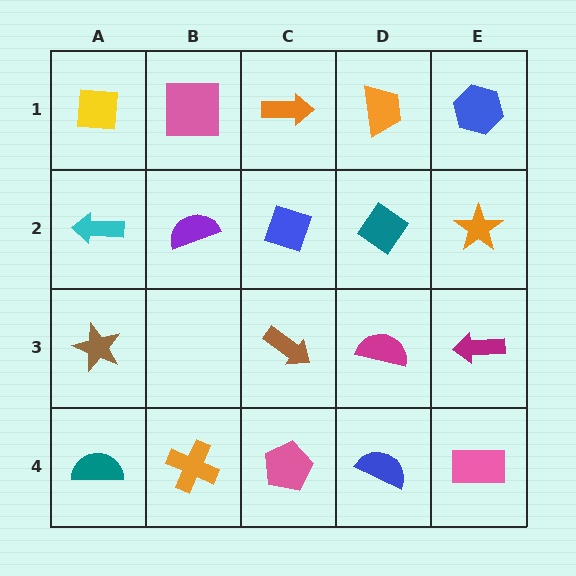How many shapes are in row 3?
4 shapes.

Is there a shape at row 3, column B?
No, that cell is empty.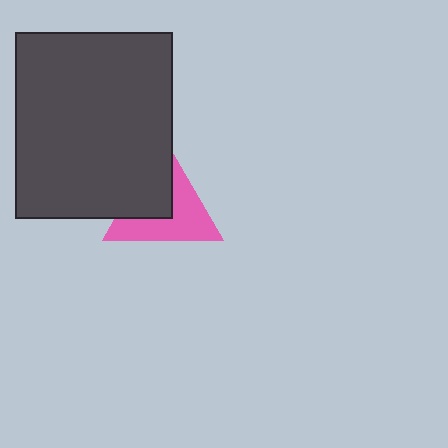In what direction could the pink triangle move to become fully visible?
The pink triangle could move toward the lower-right. That would shift it out from behind the dark gray rectangle entirely.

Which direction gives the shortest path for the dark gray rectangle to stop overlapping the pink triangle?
Moving toward the upper-left gives the shortest separation.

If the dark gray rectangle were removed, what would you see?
You would see the complete pink triangle.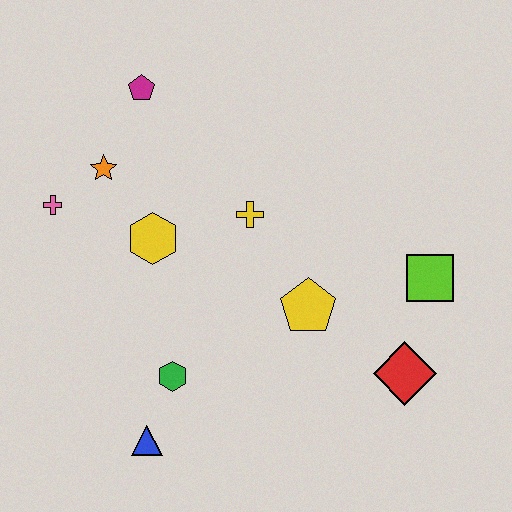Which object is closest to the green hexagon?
The blue triangle is closest to the green hexagon.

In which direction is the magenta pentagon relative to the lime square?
The magenta pentagon is to the left of the lime square.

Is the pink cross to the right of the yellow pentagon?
No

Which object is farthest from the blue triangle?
The magenta pentagon is farthest from the blue triangle.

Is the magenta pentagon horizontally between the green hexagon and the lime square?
No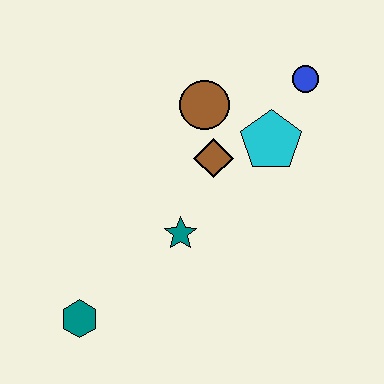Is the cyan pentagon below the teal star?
No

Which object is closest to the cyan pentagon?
The brown diamond is closest to the cyan pentagon.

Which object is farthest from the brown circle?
The teal hexagon is farthest from the brown circle.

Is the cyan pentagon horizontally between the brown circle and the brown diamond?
No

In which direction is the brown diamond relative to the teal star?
The brown diamond is above the teal star.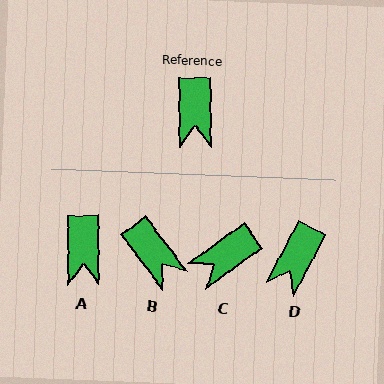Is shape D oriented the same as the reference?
No, it is off by about 28 degrees.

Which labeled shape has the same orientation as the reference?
A.